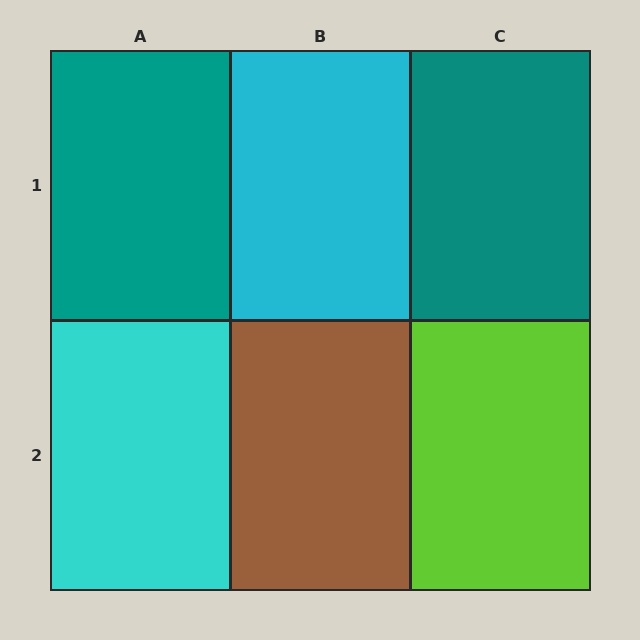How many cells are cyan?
2 cells are cyan.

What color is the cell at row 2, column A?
Cyan.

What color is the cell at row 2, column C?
Lime.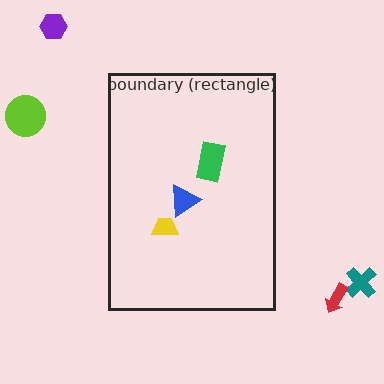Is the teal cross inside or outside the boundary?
Outside.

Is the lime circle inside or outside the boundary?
Outside.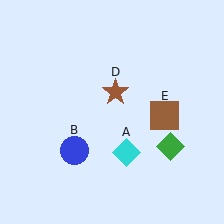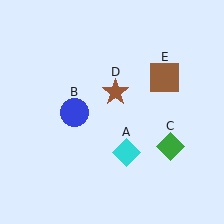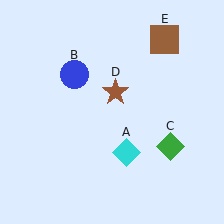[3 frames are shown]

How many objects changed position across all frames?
2 objects changed position: blue circle (object B), brown square (object E).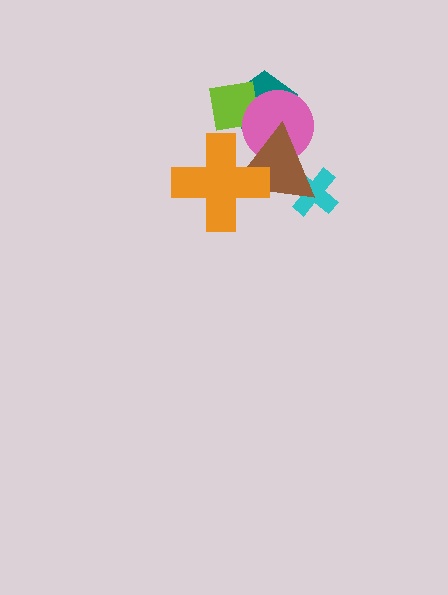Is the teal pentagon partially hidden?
Yes, it is partially covered by another shape.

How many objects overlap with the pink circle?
3 objects overlap with the pink circle.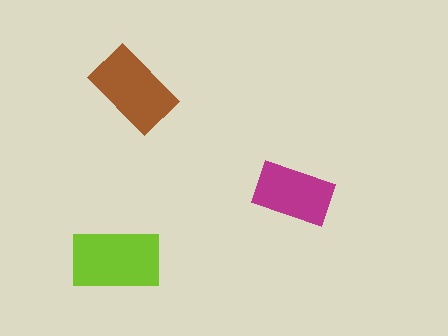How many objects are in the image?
There are 3 objects in the image.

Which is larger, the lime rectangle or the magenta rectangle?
The lime one.